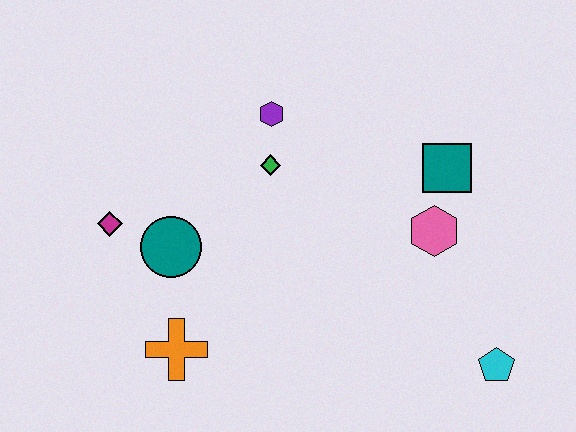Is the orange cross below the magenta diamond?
Yes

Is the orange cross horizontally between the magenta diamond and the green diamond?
Yes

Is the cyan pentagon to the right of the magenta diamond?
Yes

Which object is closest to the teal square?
The pink hexagon is closest to the teal square.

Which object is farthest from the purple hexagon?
The cyan pentagon is farthest from the purple hexagon.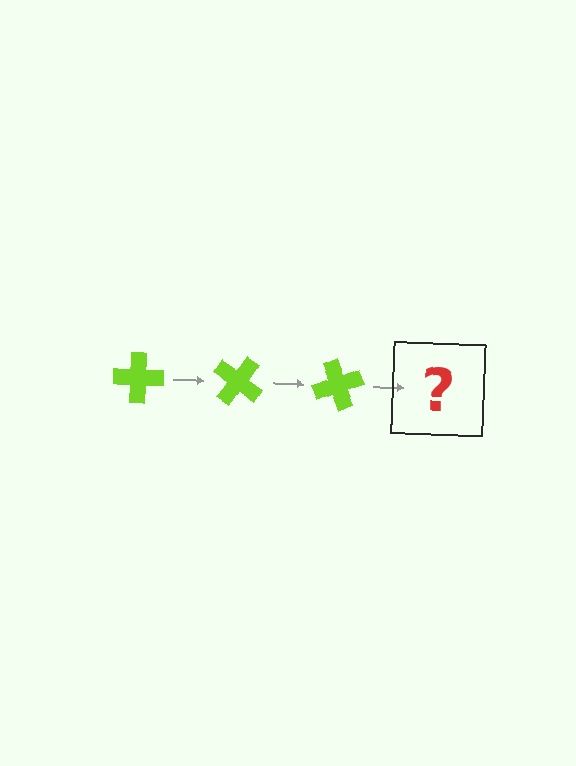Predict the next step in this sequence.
The next step is a lime cross rotated 105 degrees.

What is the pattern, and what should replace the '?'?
The pattern is that the cross rotates 35 degrees each step. The '?' should be a lime cross rotated 105 degrees.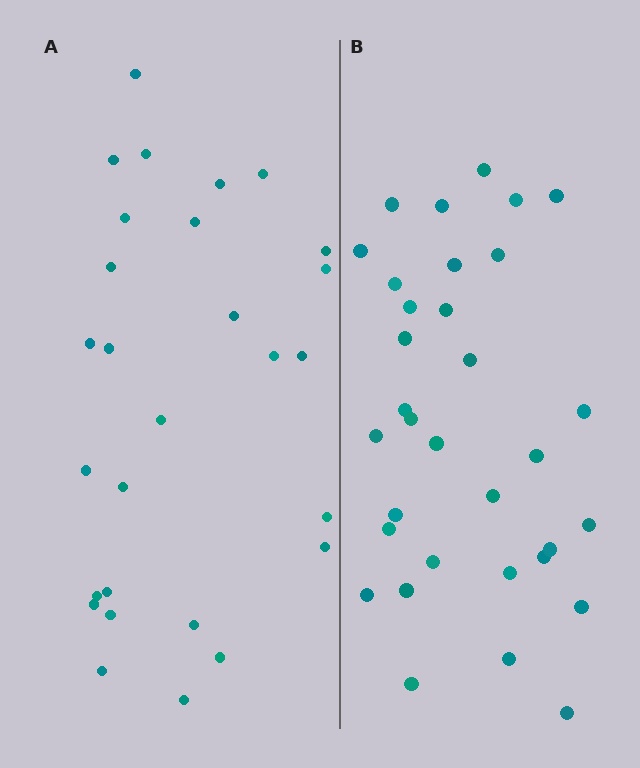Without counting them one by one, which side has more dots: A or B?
Region B (the right region) has more dots.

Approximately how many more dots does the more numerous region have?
Region B has about 5 more dots than region A.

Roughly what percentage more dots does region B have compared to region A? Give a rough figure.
About 20% more.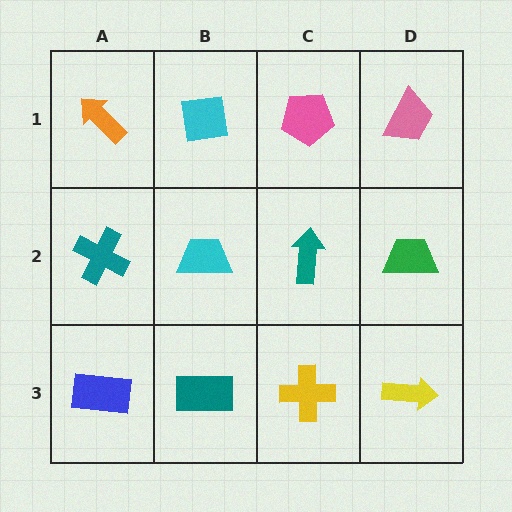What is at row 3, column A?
A blue rectangle.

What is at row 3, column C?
A yellow cross.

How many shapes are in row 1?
4 shapes.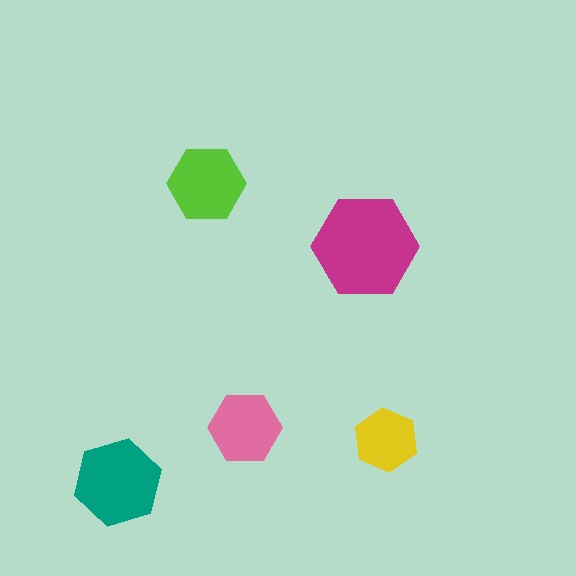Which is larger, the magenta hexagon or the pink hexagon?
The magenta one.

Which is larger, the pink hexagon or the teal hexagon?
The teal one.